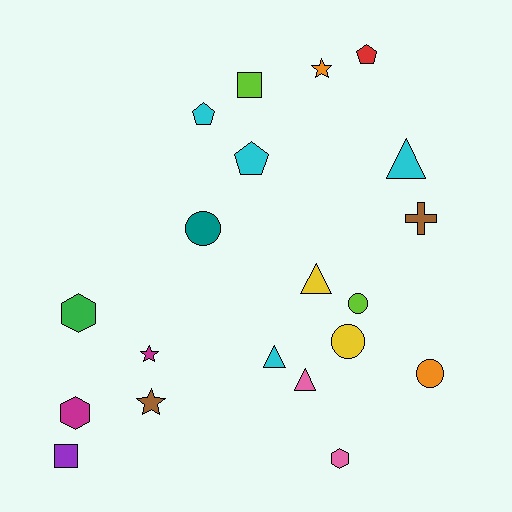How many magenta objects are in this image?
There are 2 magenta objects.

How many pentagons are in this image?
There are 3 pentagons.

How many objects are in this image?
There are 20 objects.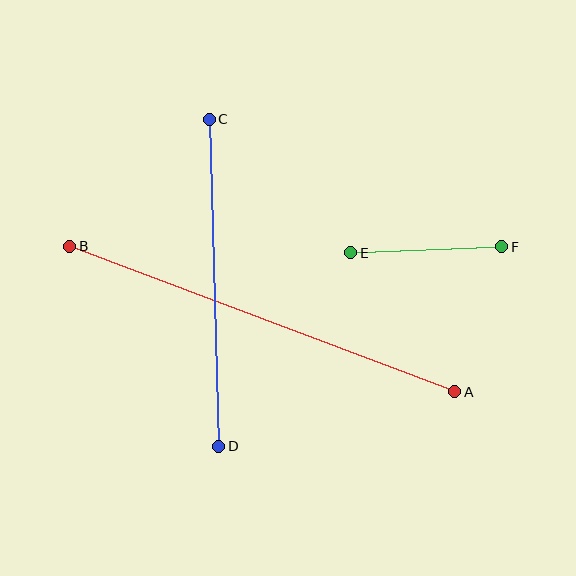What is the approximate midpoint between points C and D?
The midpoint is at approximately (214, 283) pixels.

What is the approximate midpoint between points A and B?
The midpoint is at approximately (262, 319) pixels.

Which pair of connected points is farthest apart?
Points A and B are farthest apart.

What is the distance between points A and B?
The distance is approximately 412 pixels.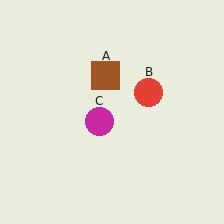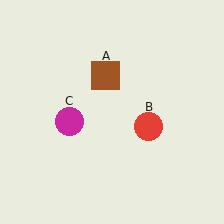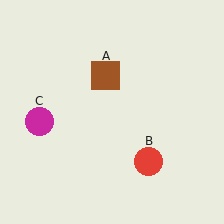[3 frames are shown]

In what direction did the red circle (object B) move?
The red circle (object B) moved down.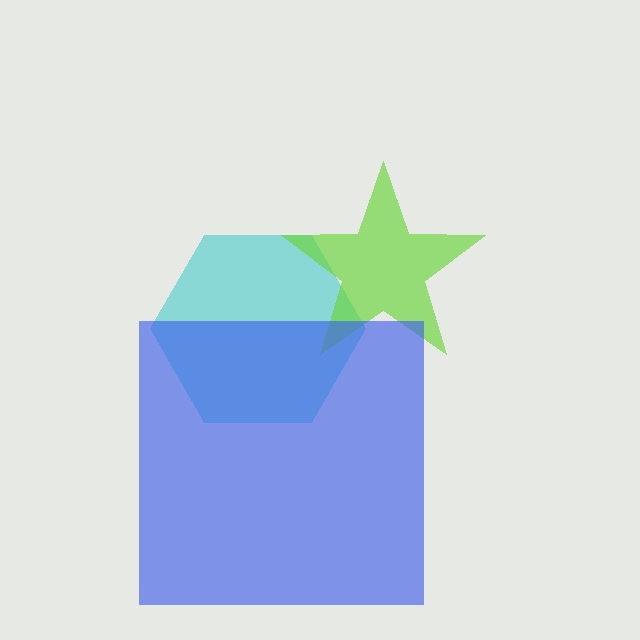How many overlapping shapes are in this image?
There are 3 overlapping shapes in the image.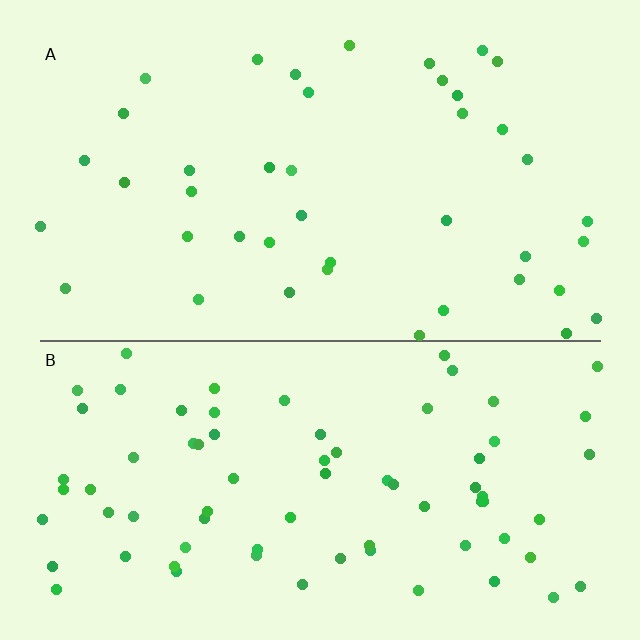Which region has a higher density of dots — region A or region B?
B (the bottom).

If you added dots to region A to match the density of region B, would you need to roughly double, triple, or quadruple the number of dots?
Approximately double.